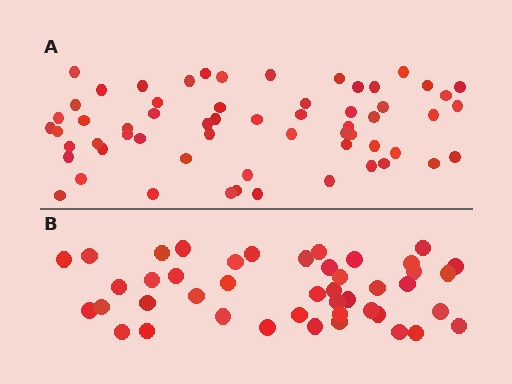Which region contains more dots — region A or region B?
Region A (the top region) has more dots.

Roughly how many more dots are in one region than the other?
Region A has approximately 15 more dots than region B.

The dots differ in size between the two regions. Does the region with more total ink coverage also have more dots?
No. Region B has more total ink coverage because its dots are larger, but region A actually contains more individual dots. Total area can be misleading — the number of items is what matters here.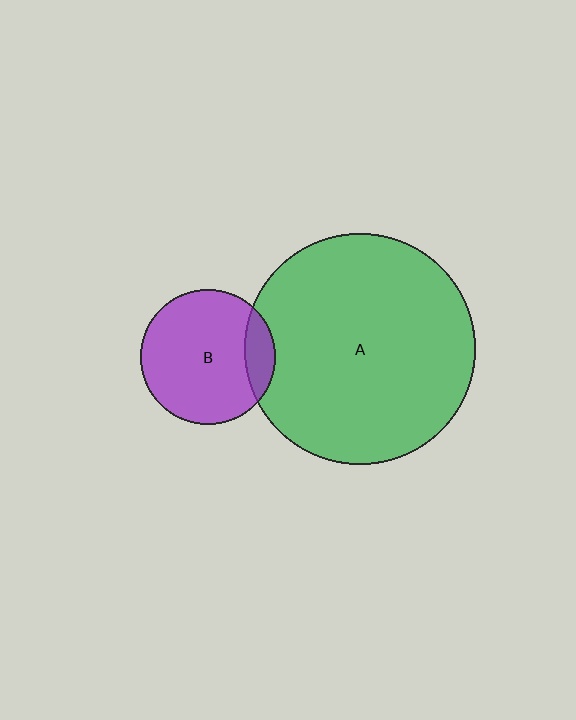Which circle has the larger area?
Circle A (green).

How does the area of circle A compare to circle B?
Approximately 2.9 times.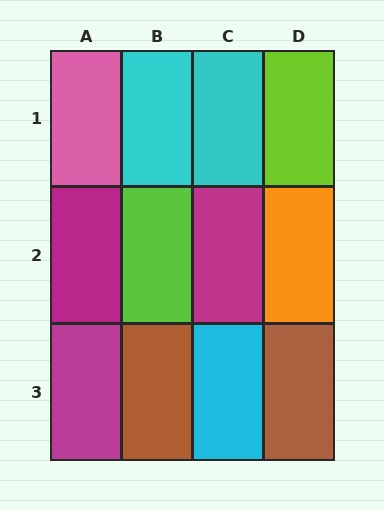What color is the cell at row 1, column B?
Cyan.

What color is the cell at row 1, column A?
Pink.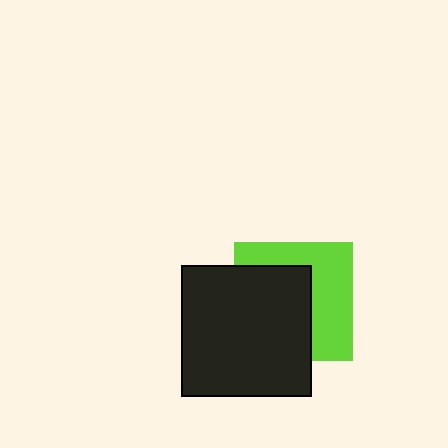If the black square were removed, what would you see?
You would see the complete lime square.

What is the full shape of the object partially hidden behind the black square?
The partially hidden object is a lime square.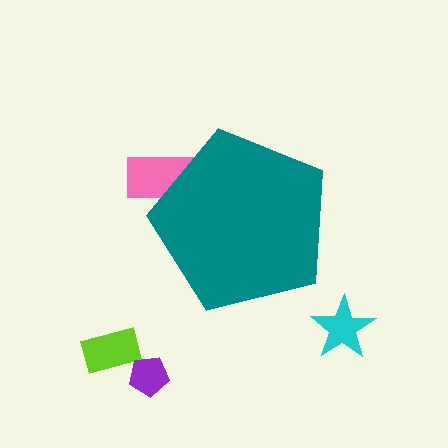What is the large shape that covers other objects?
A teal pentagon.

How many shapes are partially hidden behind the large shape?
1 shape is partially hidden.